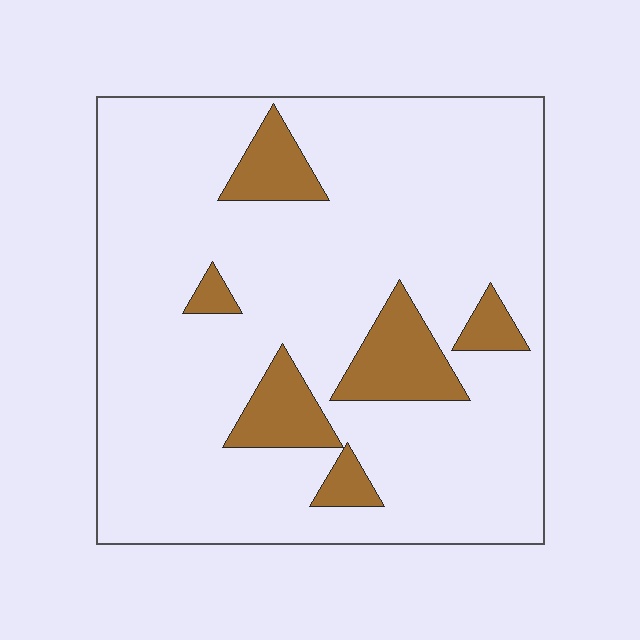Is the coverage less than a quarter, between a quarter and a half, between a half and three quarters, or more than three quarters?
Less than a quarter.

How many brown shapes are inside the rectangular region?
6.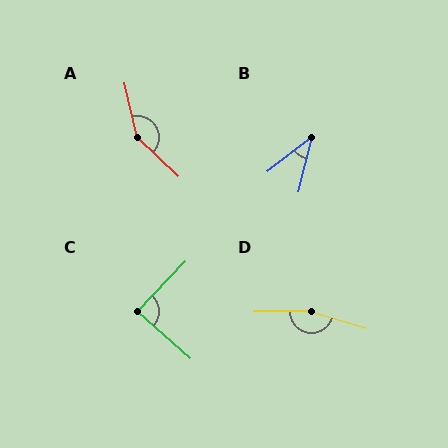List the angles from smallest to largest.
B (38°), C (87°), A (147°), D (163°).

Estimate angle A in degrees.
Approximately 147 degrees.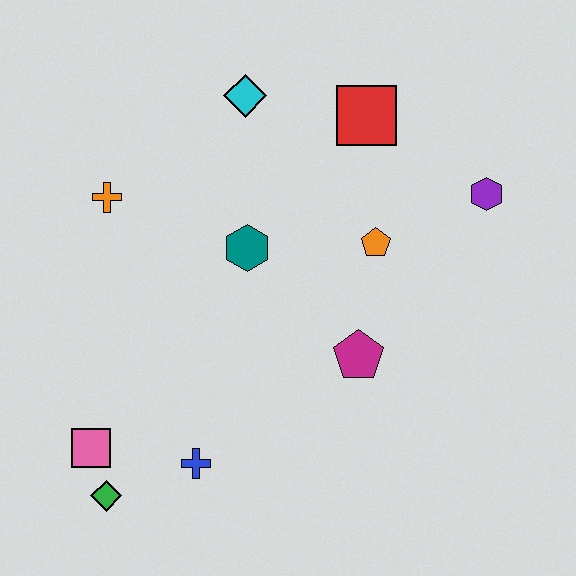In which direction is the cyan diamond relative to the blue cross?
The cyan diamond is above the blue cross.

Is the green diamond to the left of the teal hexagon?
Yes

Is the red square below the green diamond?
No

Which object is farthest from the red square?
The green diamond is farthest from the red square.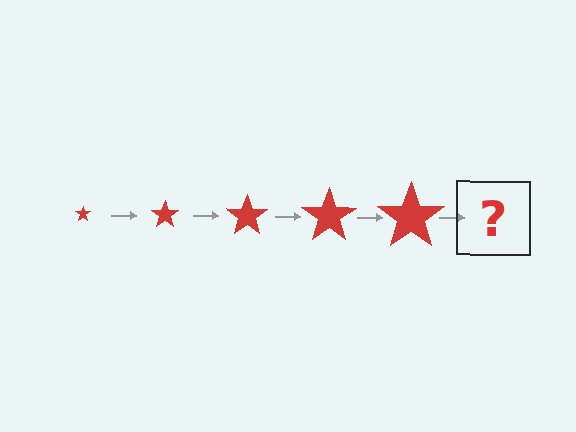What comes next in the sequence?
The next element should be a red star, larger than the previous one.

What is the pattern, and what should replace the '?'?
The pattern is that the star gets progressively larger each step. The '?' should be a red star, larger than the previous one.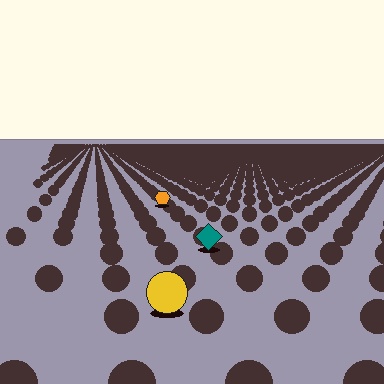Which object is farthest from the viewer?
The orange hexagon is farthest from the viewer. It appears smaller and the ground texture around it is denser.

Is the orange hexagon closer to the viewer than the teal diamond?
No. The teal diamond is closer — you can tell from the texture gradient: the ground texture is coarser near it.